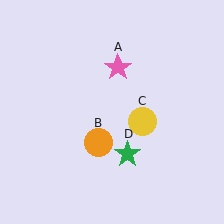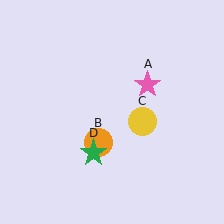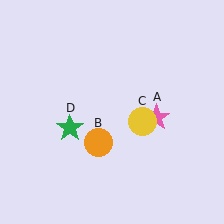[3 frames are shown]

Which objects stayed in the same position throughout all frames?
Orange circle (object B) and yellow circle (object C) remained stationary.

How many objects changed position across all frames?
2 objects changed position: pink star (object A), green star (object D).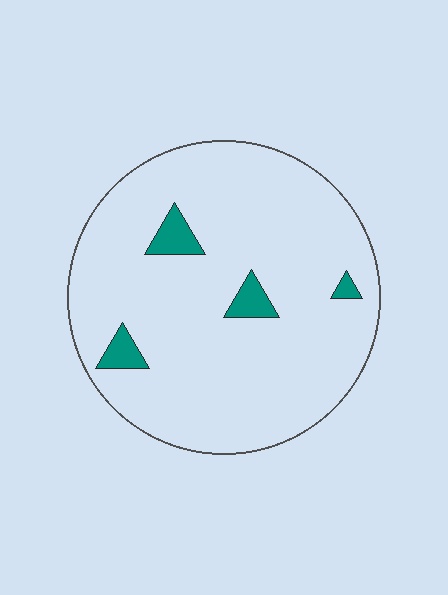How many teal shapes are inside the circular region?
4.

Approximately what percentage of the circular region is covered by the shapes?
Approximately 5%.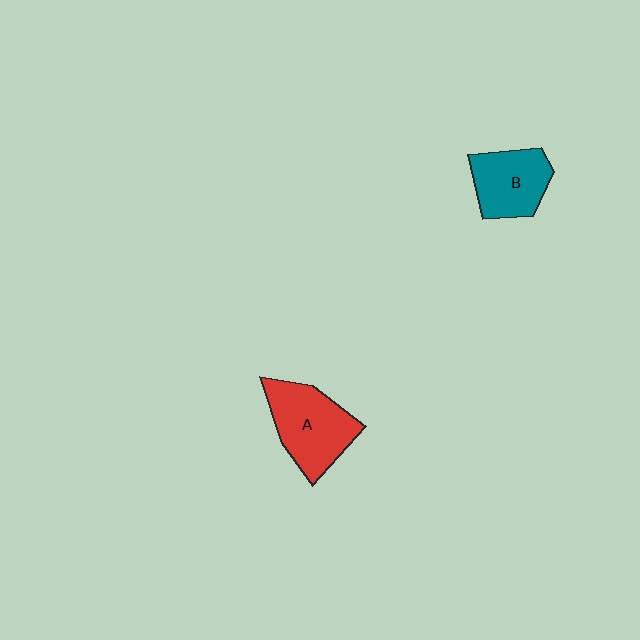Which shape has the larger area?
Shape A (red).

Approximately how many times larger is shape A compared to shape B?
Approximately 1.3 times.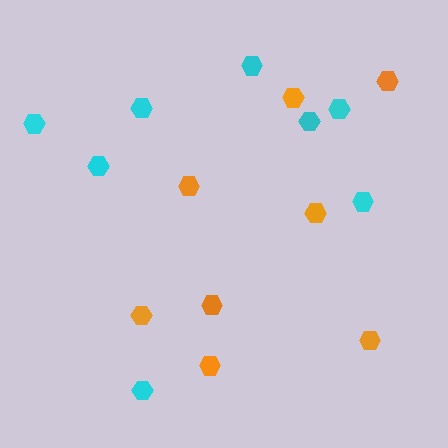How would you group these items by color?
There are 2 groups: one group of cyan hexagons (8) and one group of orange hexagons (8).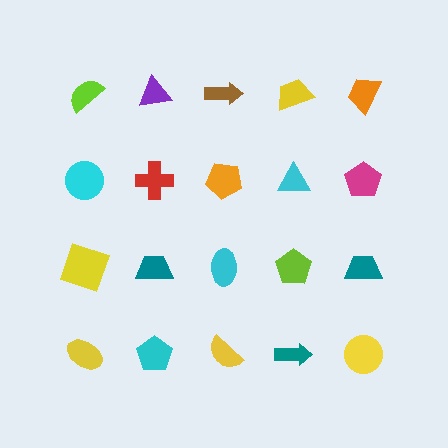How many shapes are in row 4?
5 shapes.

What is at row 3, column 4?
A lime pentagon.